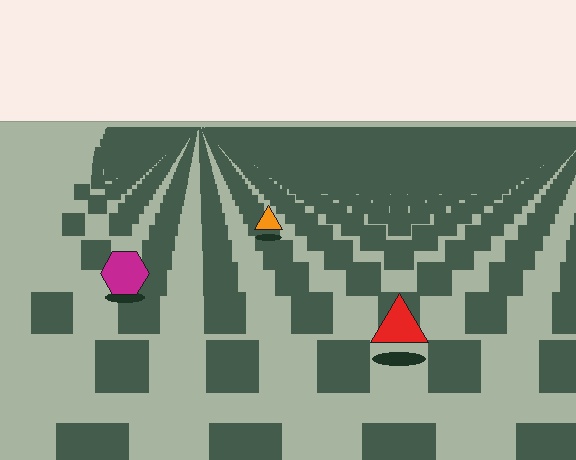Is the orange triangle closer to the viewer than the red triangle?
No. The red triangle is closer — you can tell from the texture gradient: the ground texture is coarser near it.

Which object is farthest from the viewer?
The orange triangle is farthest from the viewer. It appears smaller and the ground texture around it is denser.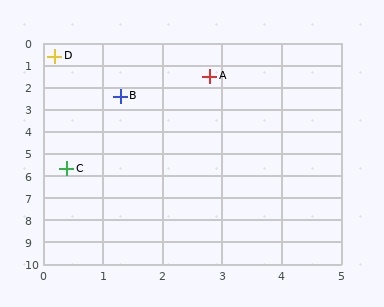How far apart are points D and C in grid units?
Points D and C are about 5.1 grid units apart.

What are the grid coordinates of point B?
Point B is at approximately (1.3, 2.4).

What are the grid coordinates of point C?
Point C is at approximately (0.4, 5.7).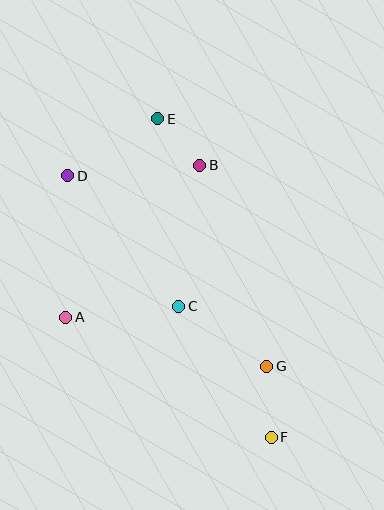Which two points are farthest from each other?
Points E and F are farthest from each other.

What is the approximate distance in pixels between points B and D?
The distance between B and D is approximately 132 pixels.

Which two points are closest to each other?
Points B and E are closest to each other.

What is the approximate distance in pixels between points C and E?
The distance between C and E is approximately 189 pixels.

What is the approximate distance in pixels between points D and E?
The distance between D and E is approximately 106 pixels.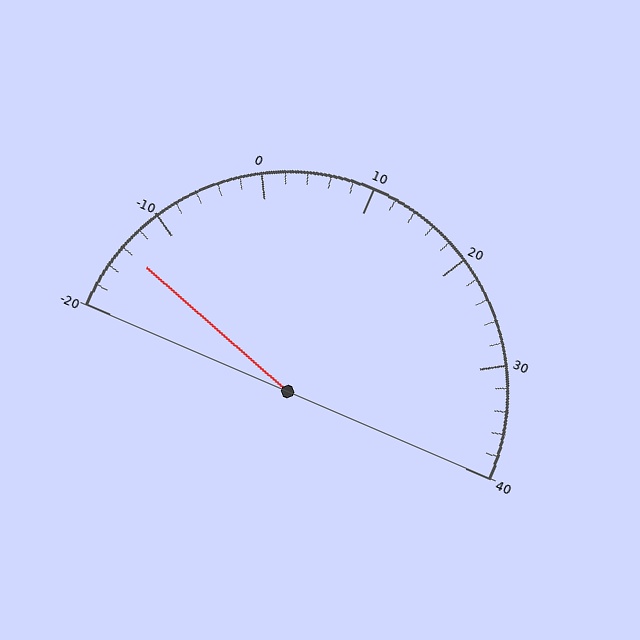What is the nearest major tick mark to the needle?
The nearest major tick mark is -10.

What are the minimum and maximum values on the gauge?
The gauge ranges from -20 to 40.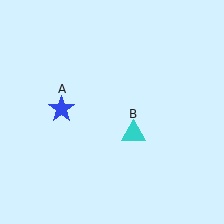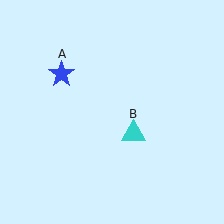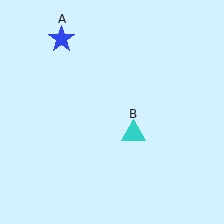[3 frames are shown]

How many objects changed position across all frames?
1 object changed position: blue star (object A).